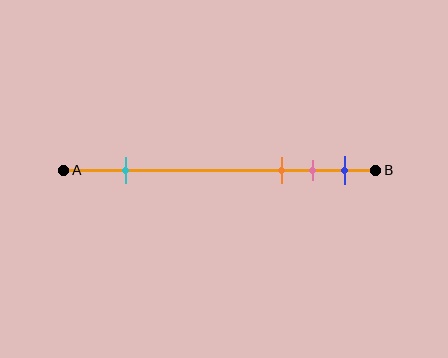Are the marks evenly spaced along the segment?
No, the marks are not evenly spaced.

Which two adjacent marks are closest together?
The pink and blue marks are the closest adjacent pair.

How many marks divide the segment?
There are 4 marks dividing the segment.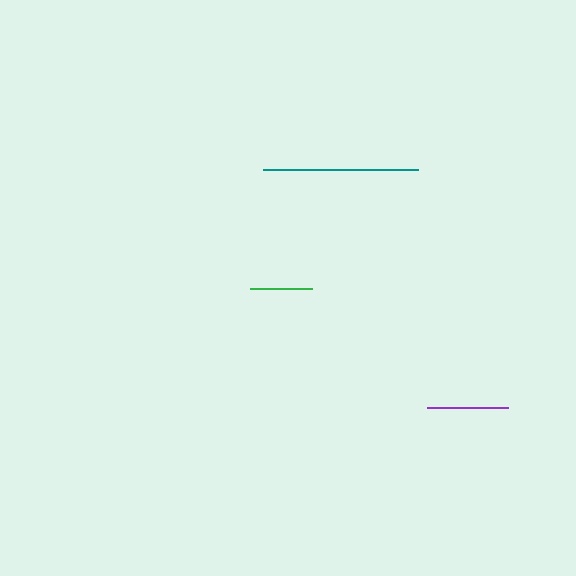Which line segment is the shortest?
The green line is the shortest at approximately 63 pixels.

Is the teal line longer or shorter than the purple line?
The teal line is longer than the purple line.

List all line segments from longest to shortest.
From longest to shortest: teal, purple, green.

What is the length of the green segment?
The green segment is approximately 63 pixels long.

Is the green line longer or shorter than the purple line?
The purple line is longer than the green line.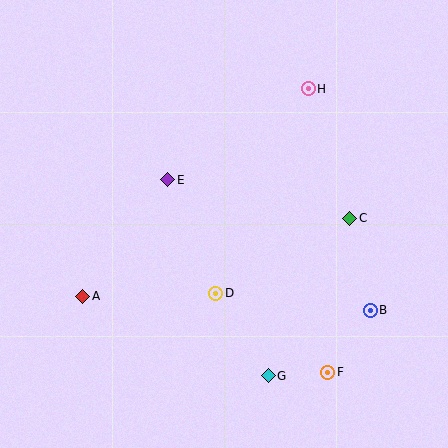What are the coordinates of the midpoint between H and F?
The midpoint between H and F is at (318, 231).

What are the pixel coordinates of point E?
Point E is at (168, 180).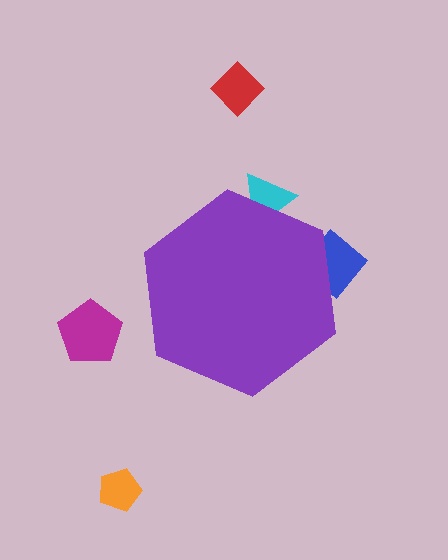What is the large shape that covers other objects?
A purple hexagon.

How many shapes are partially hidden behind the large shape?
2 shapes are partially hidden.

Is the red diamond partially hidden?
No, the red diamond is fully visible.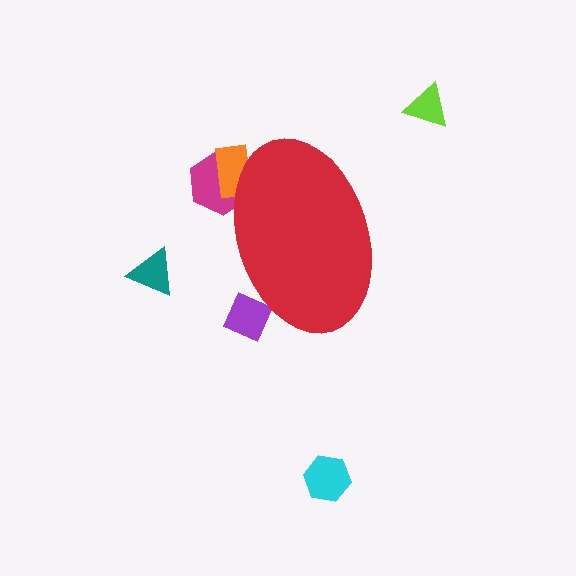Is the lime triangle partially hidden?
No, the lime triangle is fully visible.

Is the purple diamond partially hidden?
Yes, the purple diamond is partially hidden behind the red ellipse.